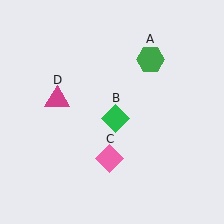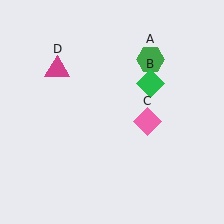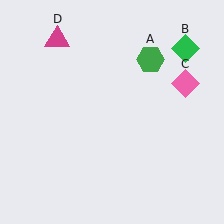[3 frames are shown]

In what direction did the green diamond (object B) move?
The green diamond (object B) moved up and to the right.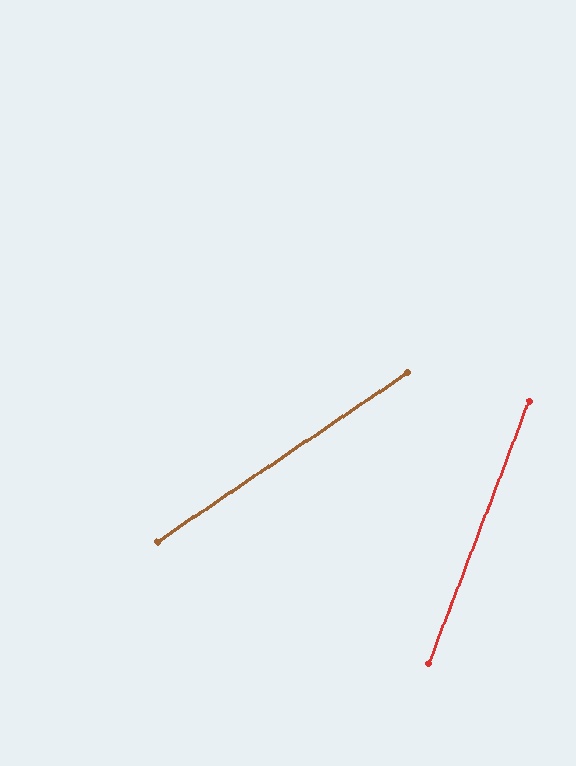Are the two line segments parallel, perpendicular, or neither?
Neither parallel nor perpendicular — they differ by about 35°.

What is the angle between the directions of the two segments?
Approximately 35 degrees.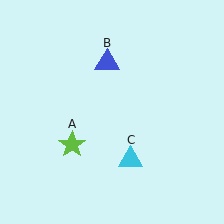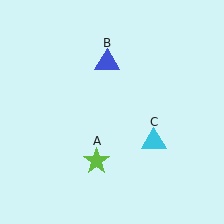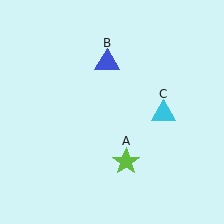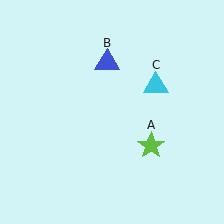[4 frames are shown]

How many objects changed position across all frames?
2 objects changed position: lime star (object A), cyan triangle (object C).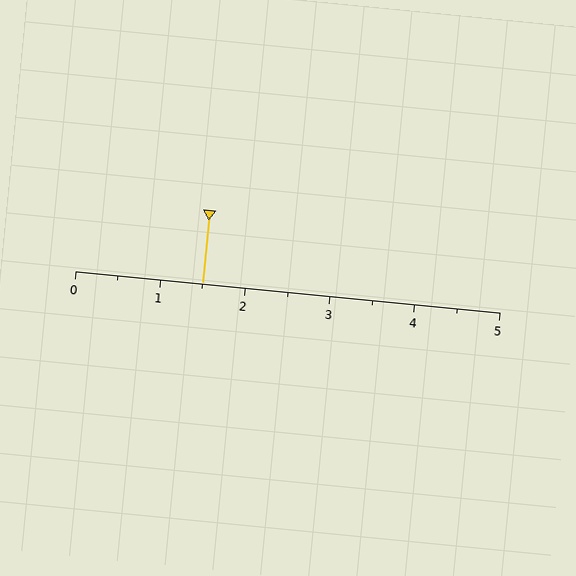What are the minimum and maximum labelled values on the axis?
The axis runs from 0 to 5.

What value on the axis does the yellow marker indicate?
The marker indicates approximately 1.5.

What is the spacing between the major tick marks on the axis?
The major ticks are spaced 1 apart.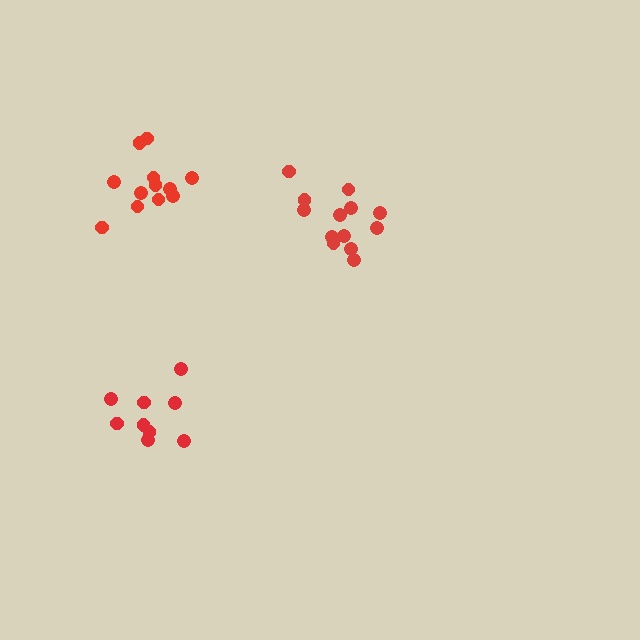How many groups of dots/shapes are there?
There are 3 groups.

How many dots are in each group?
Group 1: 9 dots, Group 2: 13 dots, Group 3: 12 dots (34 total).